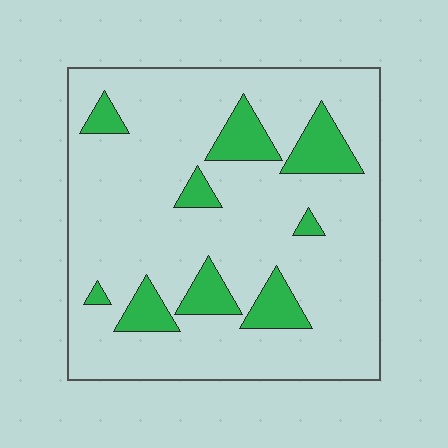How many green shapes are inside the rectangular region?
9.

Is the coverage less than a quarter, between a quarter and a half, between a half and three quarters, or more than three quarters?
Less than a quarter.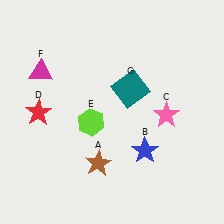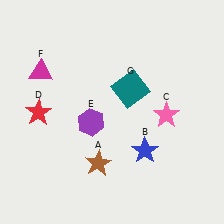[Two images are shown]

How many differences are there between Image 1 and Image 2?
There is 1 difference between the two images.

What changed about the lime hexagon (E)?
In Image 1, E is lime. In Image 2, it changed to purple.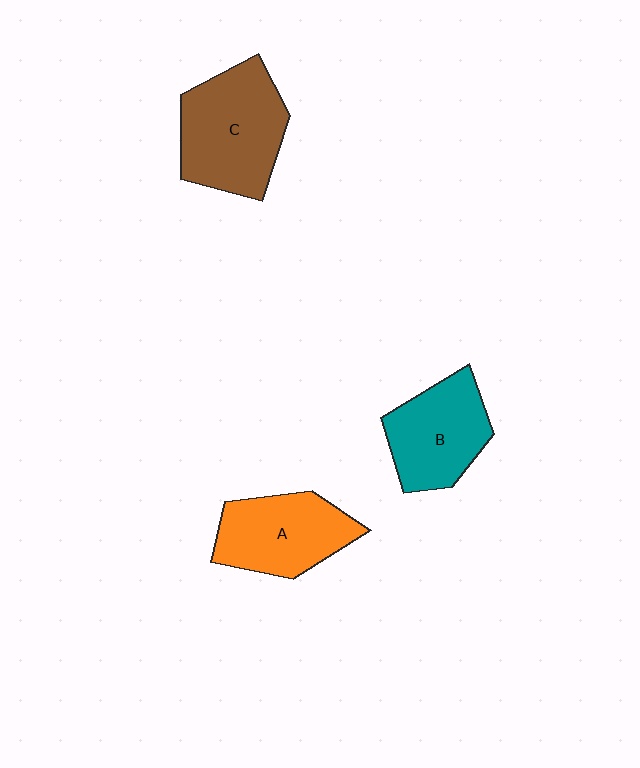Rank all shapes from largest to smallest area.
From largest to smallest: C (brown), A (orange), B (teal).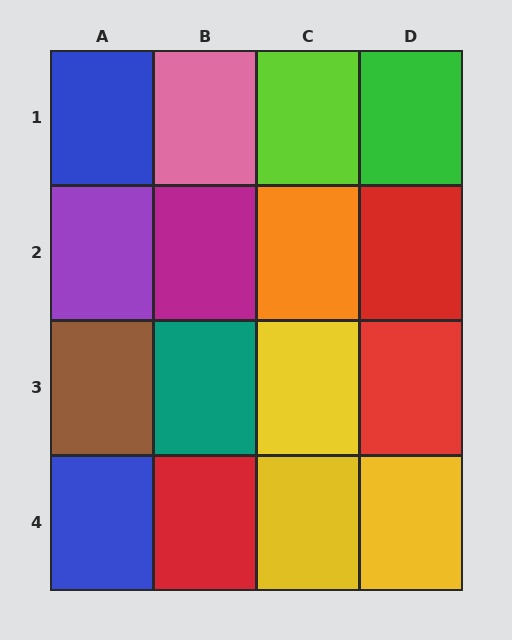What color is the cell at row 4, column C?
Yellow.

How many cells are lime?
1 cell is lime.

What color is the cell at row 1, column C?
Lime.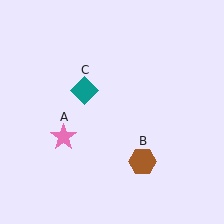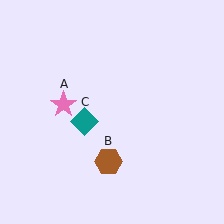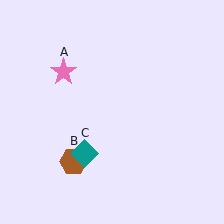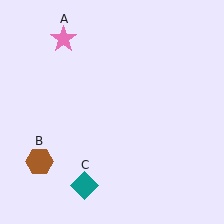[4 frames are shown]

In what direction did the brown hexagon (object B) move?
The brown hexagon (object B) moved left.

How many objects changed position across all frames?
3 objects changed position: pink star (object A), brown hexagon (object B), teal diamond (object C).